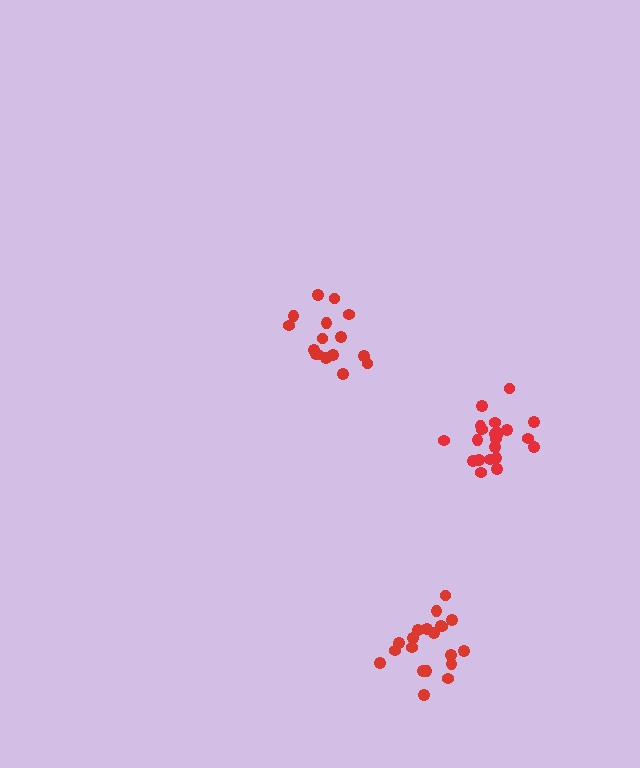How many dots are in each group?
Group 1: 21 dots, Group 2: 16 dots, Group 3: 20 dots (57 total).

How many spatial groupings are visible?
There are 3 spatial groupings.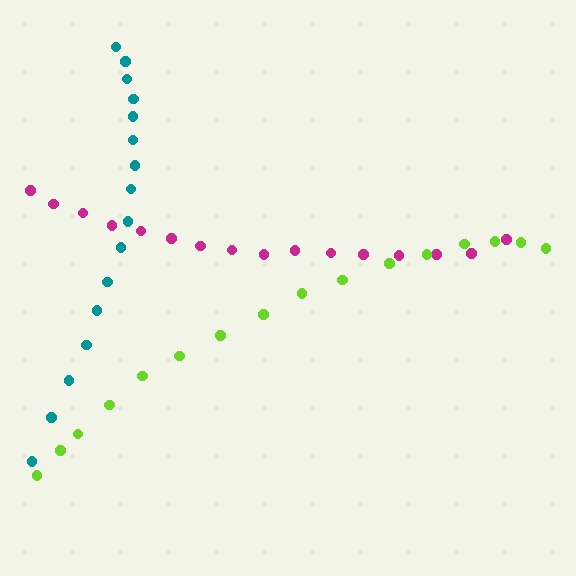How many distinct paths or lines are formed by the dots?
There are 3 distinct paths.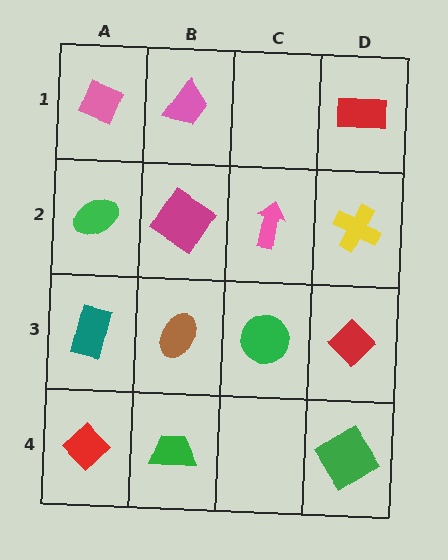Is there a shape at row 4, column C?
No, that cell is empty.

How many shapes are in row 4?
3 shapes.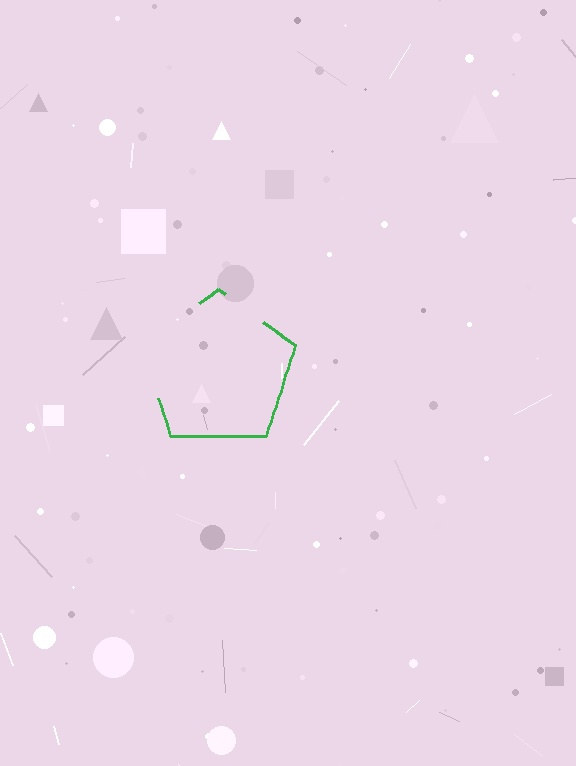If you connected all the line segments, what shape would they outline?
They would outline a pentagon.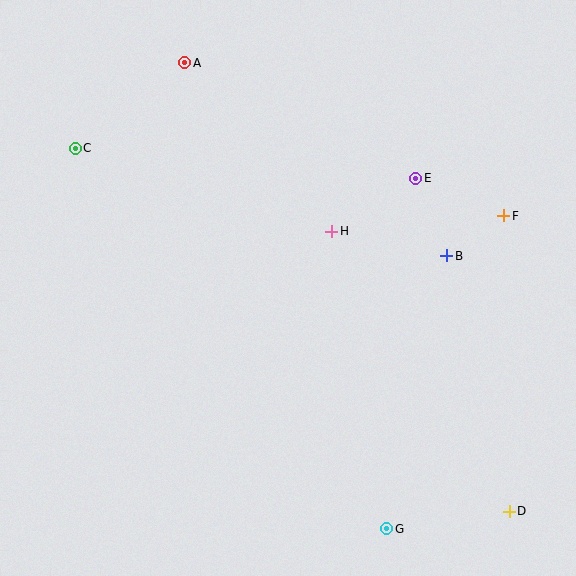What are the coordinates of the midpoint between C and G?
The midpoint between C and G is at (231, 338).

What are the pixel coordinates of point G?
Point G is at (387, 529).